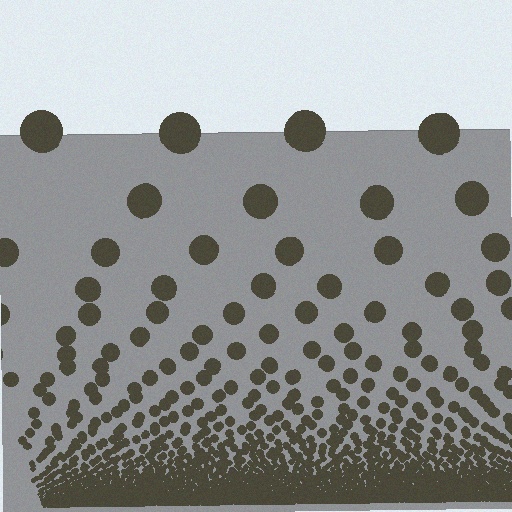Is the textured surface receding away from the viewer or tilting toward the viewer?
The surface appears to tilt toward the viewer. Texture elements get larger and sparser toward the top.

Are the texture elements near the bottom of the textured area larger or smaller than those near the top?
Smaller. The gradient is inverted — elements near the bottom are smaller and denser.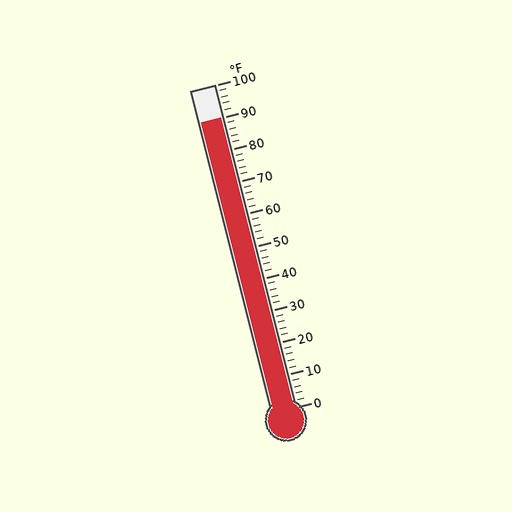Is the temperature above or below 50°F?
The temperature is above 50°F.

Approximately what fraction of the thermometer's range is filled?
The thermometer is filled to approximately 90% of its range.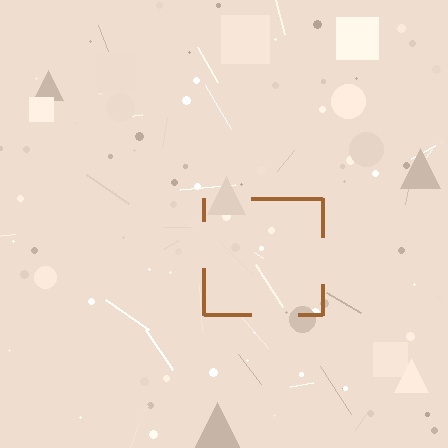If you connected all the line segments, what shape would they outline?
They would outline a square.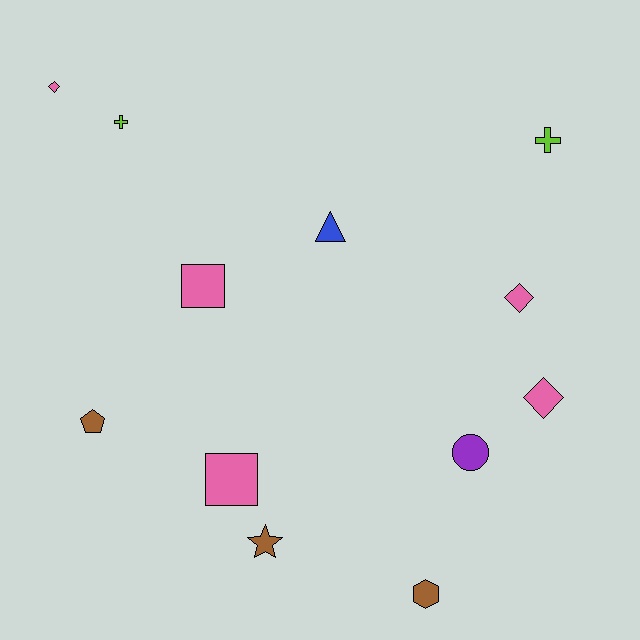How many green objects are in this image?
There are no green objects.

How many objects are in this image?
There are 12 objects.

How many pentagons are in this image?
There is 1 pentagon.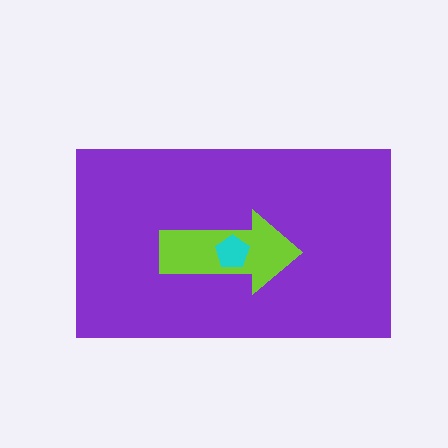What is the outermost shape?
The purple rectangle.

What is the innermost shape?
The cyan pentagon.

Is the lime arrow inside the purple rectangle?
Yes.